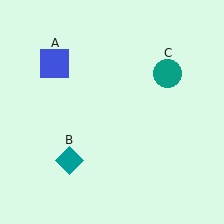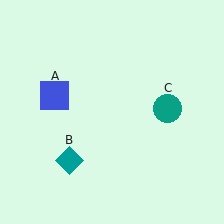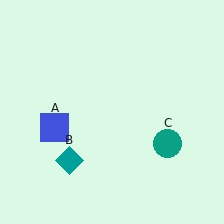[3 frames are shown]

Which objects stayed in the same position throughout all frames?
Teal diamond (object B) remained stationary.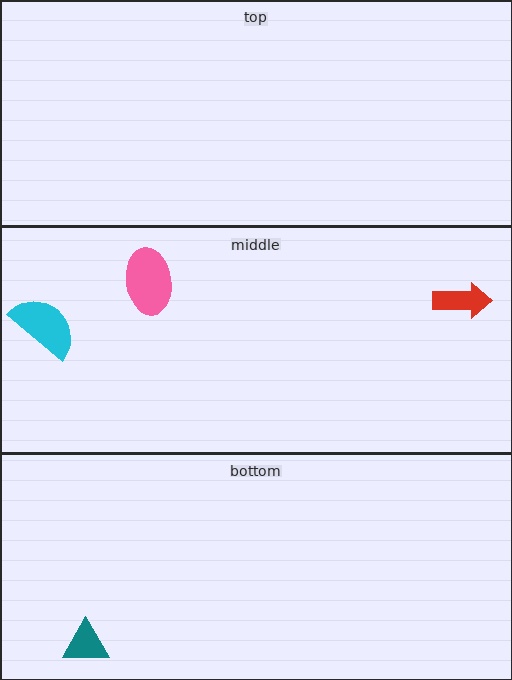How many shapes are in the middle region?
3.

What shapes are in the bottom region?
The teal triangle.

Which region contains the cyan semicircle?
The middle region.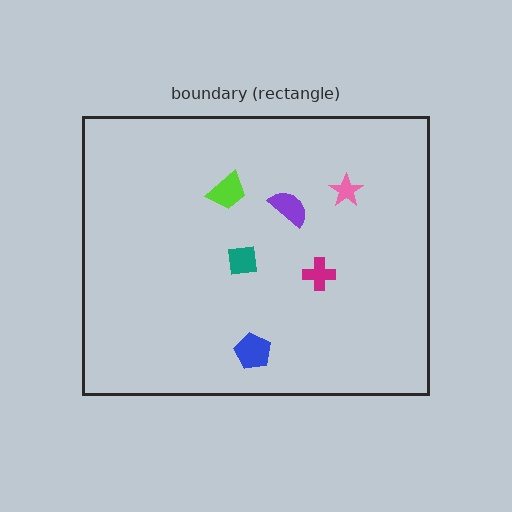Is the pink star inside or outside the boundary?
Inside.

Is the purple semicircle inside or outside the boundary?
Inside.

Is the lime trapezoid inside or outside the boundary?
Inside.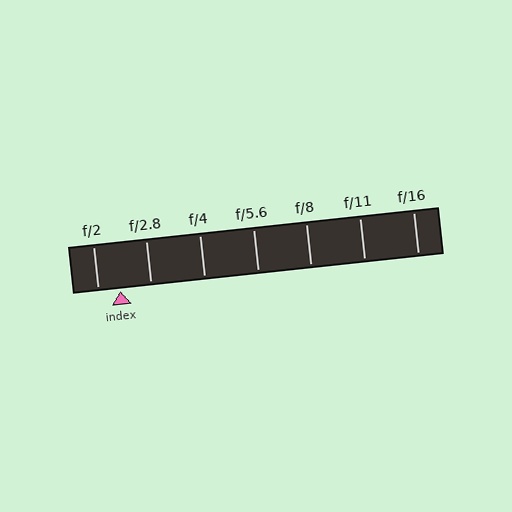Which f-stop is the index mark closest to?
The index mark is closest to f/2.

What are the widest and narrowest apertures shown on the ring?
The widest aperture shown is f/2 and the narrowest is f/16.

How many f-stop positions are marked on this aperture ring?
There are 7 f-stop positions marked.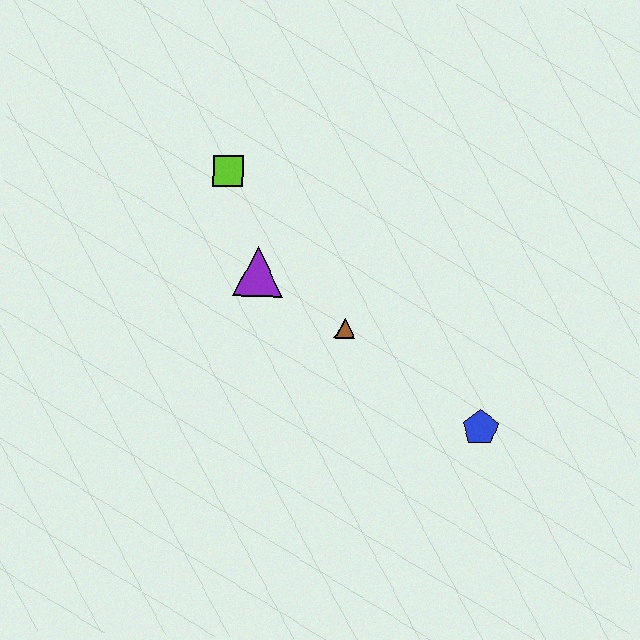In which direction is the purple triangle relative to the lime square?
The purple triangle is below the lime square.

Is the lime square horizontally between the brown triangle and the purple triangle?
No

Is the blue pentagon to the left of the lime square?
No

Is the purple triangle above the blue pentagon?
Yes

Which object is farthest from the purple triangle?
The blue pentagon is farthest from the purple triangle.